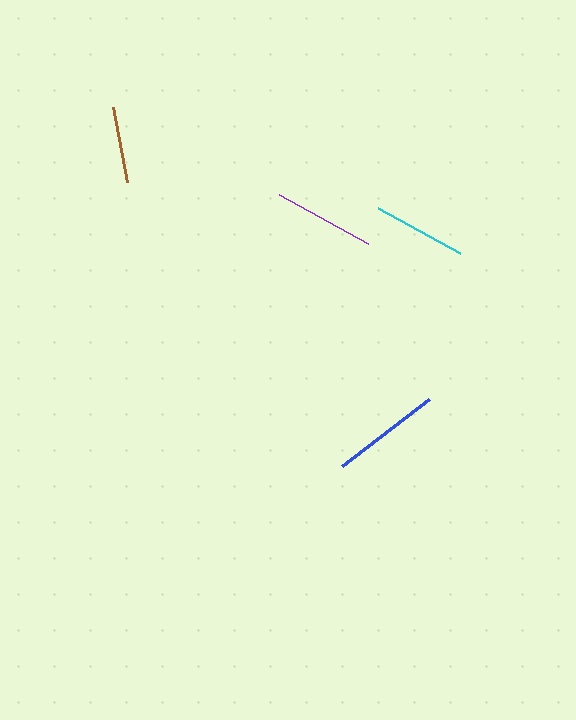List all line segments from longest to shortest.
From longest to shortest: blue, purple, cyan, brown.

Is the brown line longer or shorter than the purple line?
The purple line is longer than the brown line.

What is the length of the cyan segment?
The cyan segment is approximately 93 pixels long.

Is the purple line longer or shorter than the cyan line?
The purple line is longer than the cyan line.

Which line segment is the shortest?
The brown line is the shortest at approximately 76 pixels.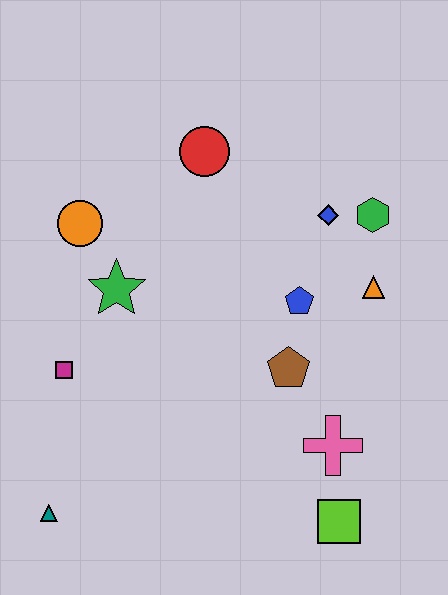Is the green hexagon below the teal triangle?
No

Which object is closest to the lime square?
The pink cross is closest to the lime square.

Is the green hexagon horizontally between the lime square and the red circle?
No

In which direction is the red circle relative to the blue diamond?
The red circle is to the left of the blue diamond.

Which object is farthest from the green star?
The lime square is farthest from the green star.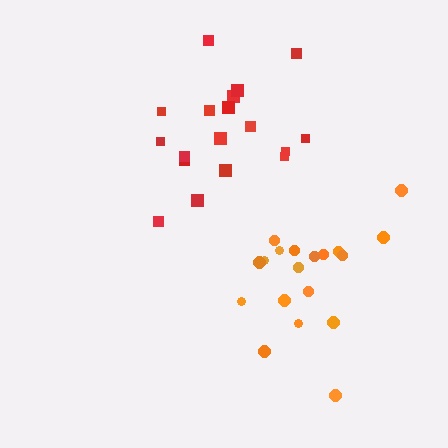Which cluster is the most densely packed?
Orange.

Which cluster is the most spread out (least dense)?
Red.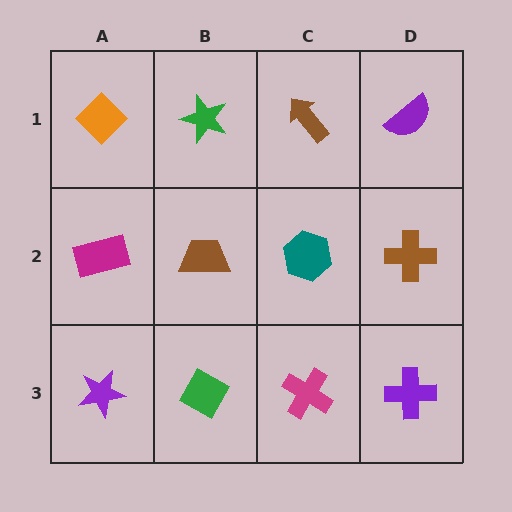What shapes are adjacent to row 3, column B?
A brown trapezoid (row 2, column B), a purple star (row 3, column A), a magenta cross (row 3, column C).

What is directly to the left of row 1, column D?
A brown arrow.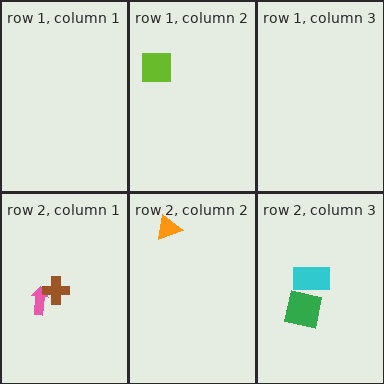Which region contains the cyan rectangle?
The row 2, column 3 region.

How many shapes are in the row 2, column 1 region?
2.